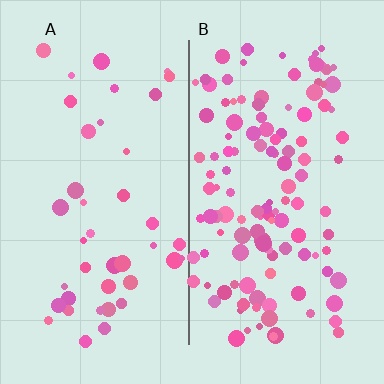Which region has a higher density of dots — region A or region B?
B (the right).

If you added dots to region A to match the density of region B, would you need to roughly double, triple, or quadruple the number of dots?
Approximately triple.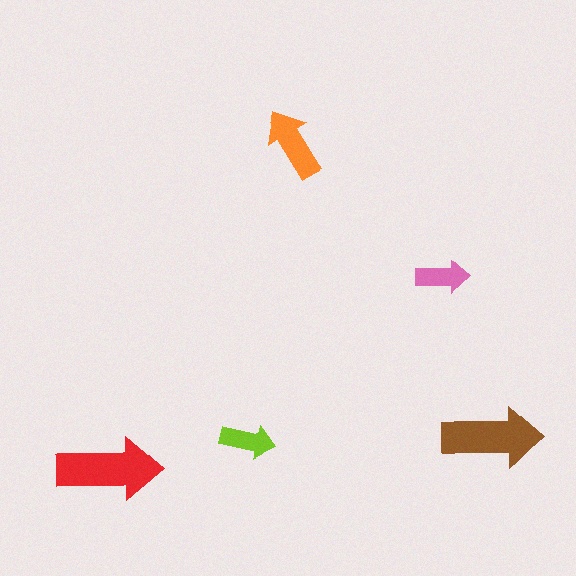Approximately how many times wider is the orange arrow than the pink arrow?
About 1.5 times wider.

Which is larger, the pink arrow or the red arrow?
The red one.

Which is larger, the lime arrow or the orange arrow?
The orange one.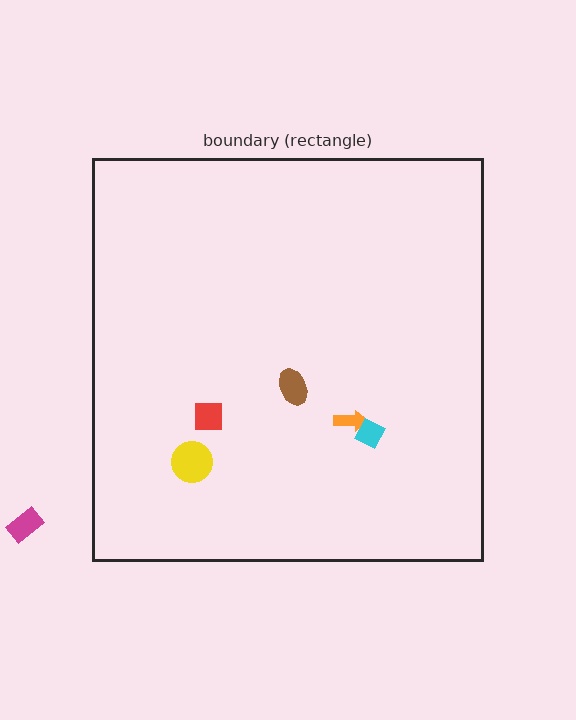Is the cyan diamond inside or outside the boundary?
Inside.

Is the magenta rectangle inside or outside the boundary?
Outside.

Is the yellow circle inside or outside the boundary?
Inside.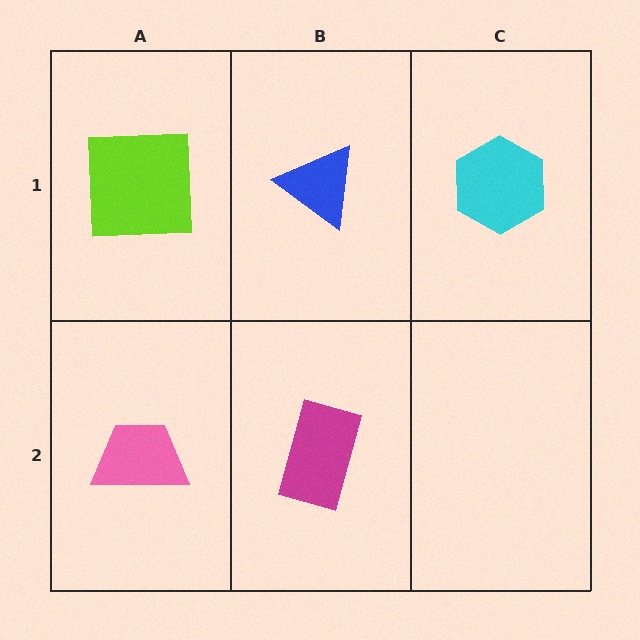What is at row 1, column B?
A blue triangle.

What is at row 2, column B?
A magenta rectangle.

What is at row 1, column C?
A cyan hexagon.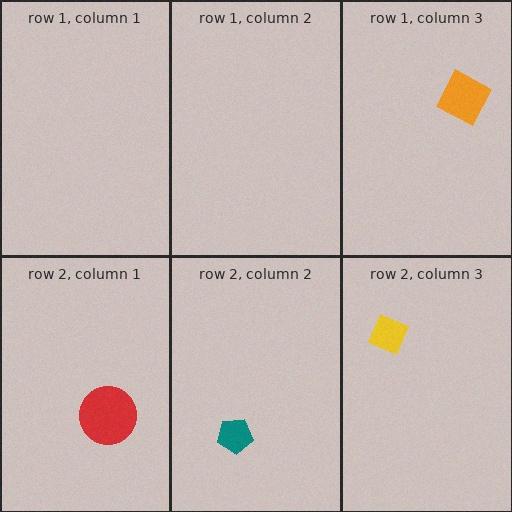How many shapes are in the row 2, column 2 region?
1.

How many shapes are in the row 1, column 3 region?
1.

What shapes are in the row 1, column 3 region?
The orange square.